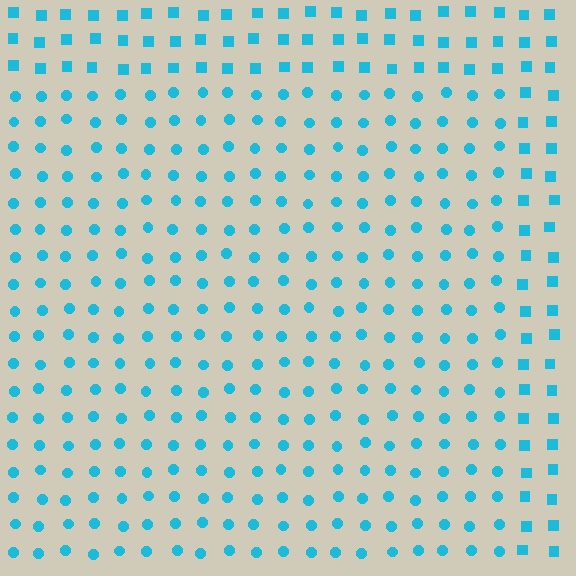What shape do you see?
I see a rectangle.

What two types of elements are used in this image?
The image uses circles inside the rectangle region and squares outside it.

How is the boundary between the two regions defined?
The boundary is defined by a change in element shape: circles inside vs. squares outside. All elements share the same color and spacing.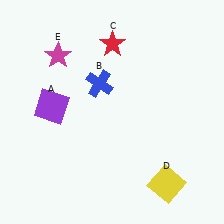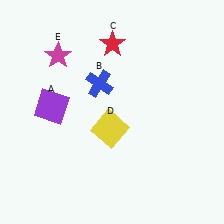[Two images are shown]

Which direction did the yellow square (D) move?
The yellow square (D) moved left.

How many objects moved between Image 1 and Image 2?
1 object moved between the two images.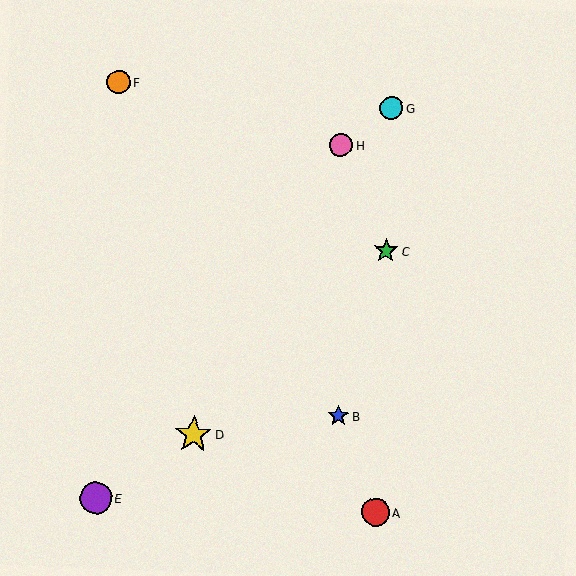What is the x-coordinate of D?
Object D is at x≈193.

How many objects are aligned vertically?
3 objects (A, C, G) are aligned vertically.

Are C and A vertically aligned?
Yes, both are at x≈386.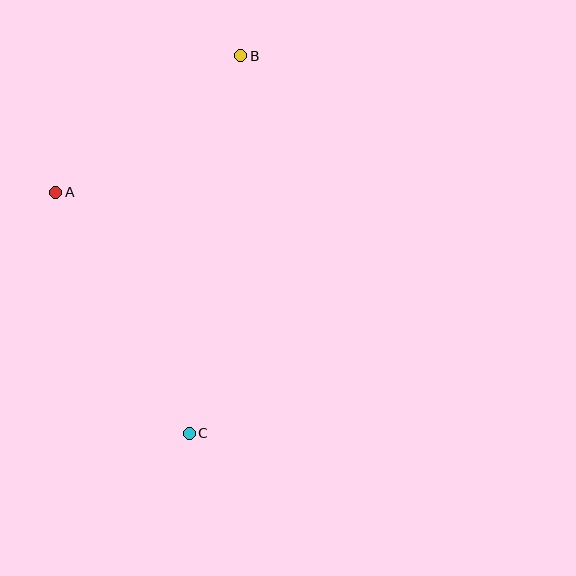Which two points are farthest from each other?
Points B and C are farthest from each other.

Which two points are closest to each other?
Points A and B are closest to each other.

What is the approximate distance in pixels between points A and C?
The distance between A and C is approximately 275 pixels.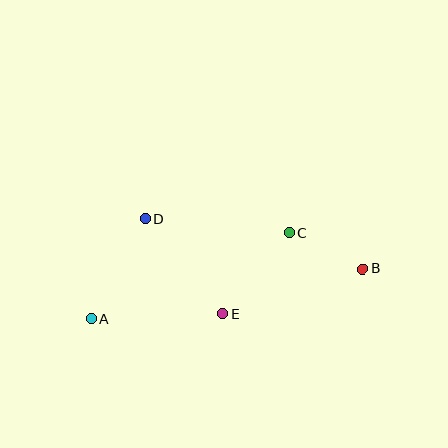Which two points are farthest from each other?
Points A and B are farthest from each other.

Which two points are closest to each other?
Points B and C are closest to each other.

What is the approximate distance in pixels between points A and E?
The distance between A and E is approximately 131 pixels.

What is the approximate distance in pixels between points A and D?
The distance between A and D is approximately 114 pixels.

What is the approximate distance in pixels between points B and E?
The distance between B and E is approximately 147 pixels.